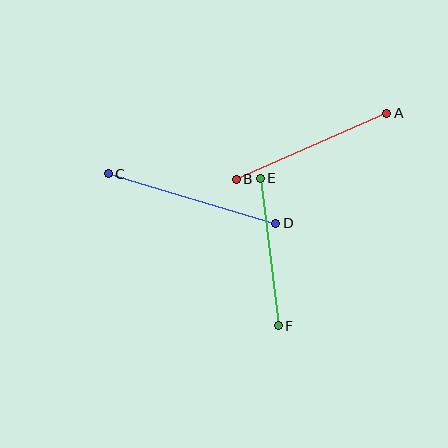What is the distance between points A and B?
The distance is approximately 164 pixels.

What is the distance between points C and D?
The distance is approximately 175 pixels.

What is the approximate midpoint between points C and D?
The midpoint is at approximately (192, 198) pixels.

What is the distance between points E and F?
The distance is approximately 149 pixels.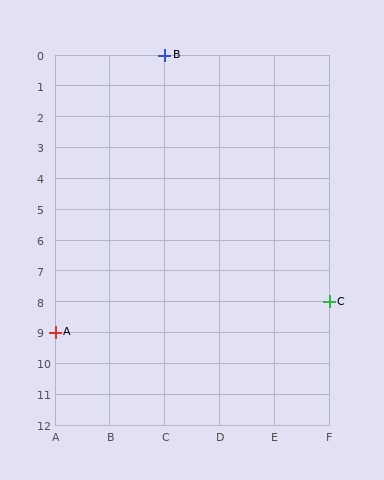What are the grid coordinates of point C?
Point C is at grid coordinates (F, 8).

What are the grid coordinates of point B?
Point B is at grid coordinates (C, 0).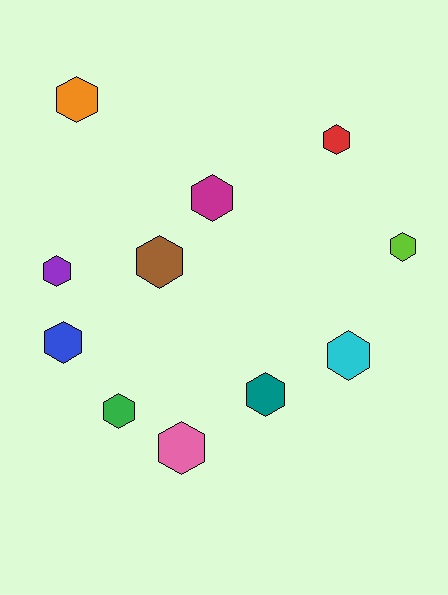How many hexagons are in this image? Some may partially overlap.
There are 11 hexagons.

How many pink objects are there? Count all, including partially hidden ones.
There is 1 pink object.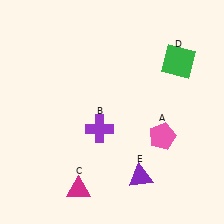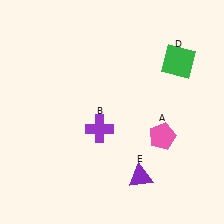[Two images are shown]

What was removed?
The magenta triangle (C) was removed in Image 2.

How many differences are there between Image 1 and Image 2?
There is 1 difference between the two images.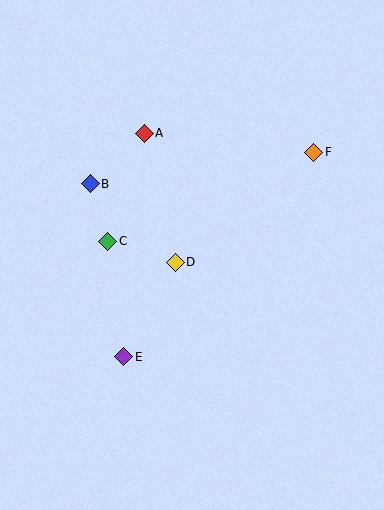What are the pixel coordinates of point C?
Point C is at (108, 241).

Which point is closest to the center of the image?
Point D at (175, 262) is closest to the center.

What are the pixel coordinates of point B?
Point B is at (90, 184).